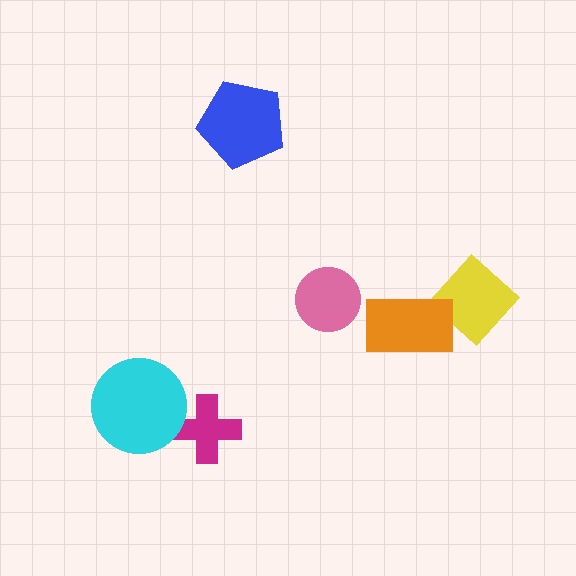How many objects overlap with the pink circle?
0 objects overlap with the pink circle.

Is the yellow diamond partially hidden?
No, no other shape covers it.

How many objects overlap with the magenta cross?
1 object overlaps with the magenta cross.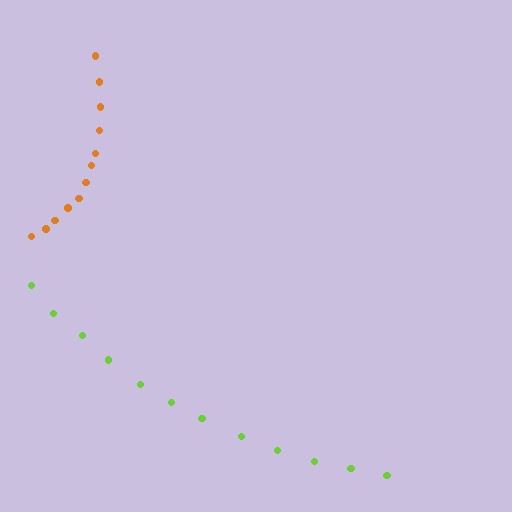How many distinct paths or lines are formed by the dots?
There are 2 distinct paths.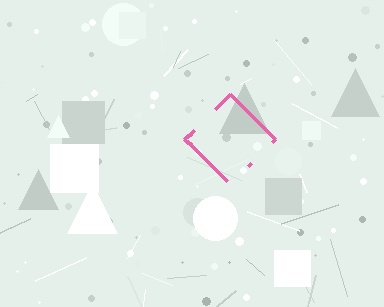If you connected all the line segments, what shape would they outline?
They would outline a diamond.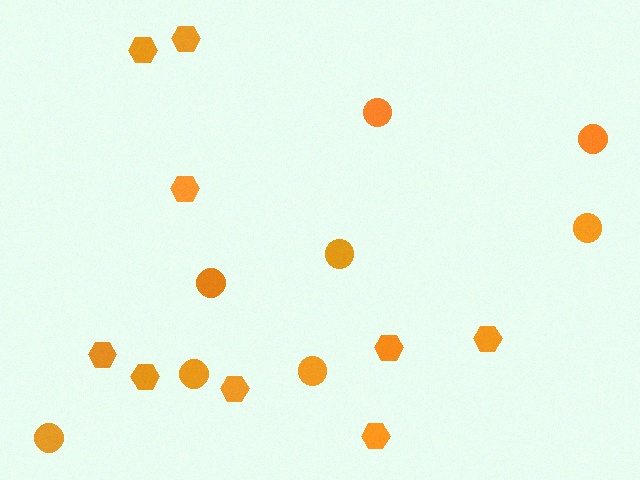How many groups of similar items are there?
There are 2 groups: one group of circles (8) and one group of hexagons (9).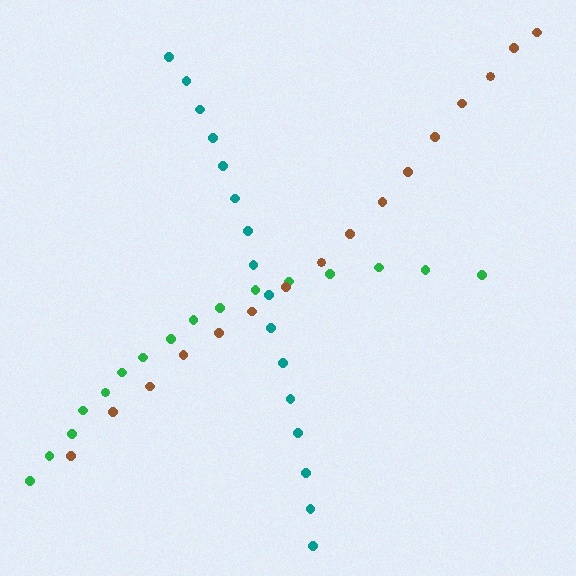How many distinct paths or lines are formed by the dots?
There are 3 distinct paths.